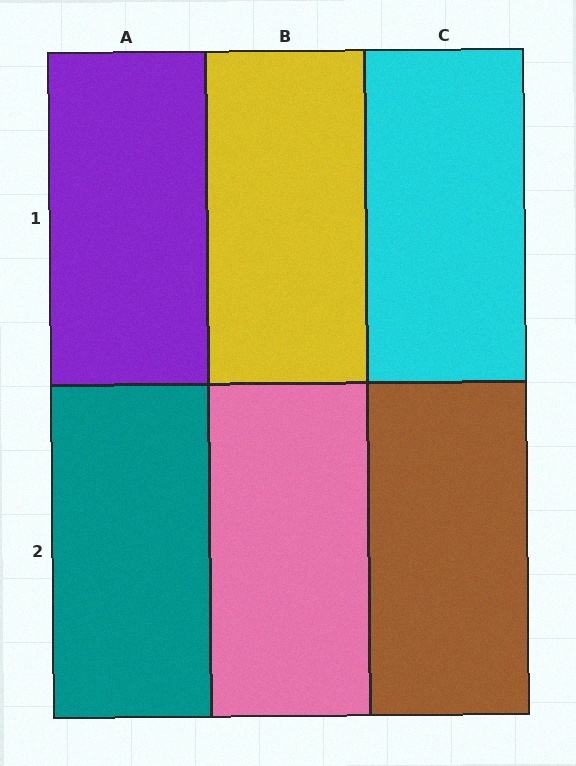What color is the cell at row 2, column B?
Pink.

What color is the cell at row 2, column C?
Brown.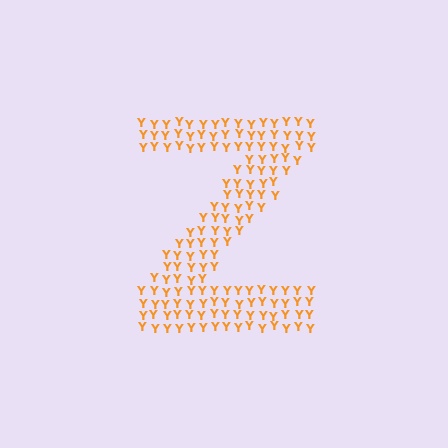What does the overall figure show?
The overall figure shows the letter Z.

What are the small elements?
The small elements are letter Y's.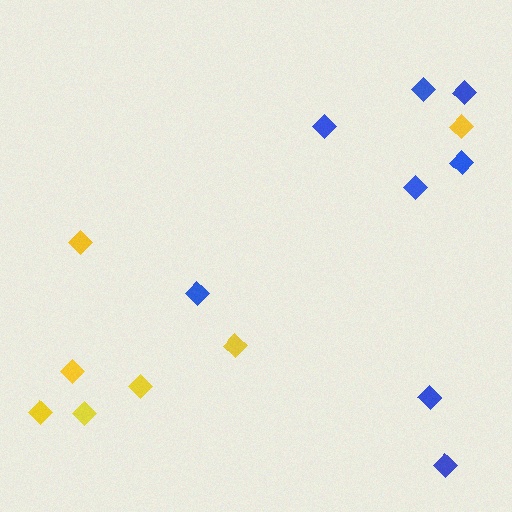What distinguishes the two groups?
There are 2 groups: one group of yellow diamonds (7) and one group of blue diamonds (8).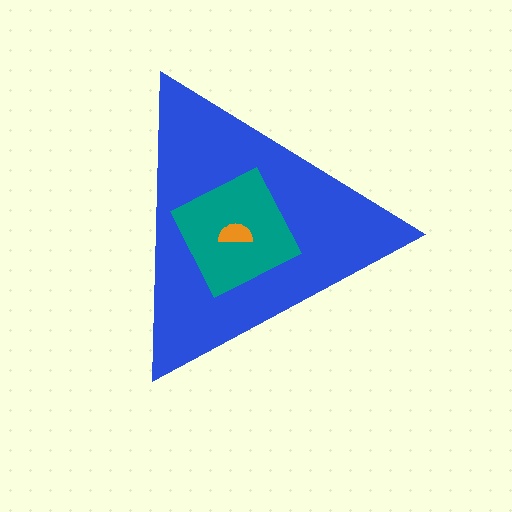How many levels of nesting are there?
3.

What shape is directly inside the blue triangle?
The teal diamond.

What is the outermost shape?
The blue triangle.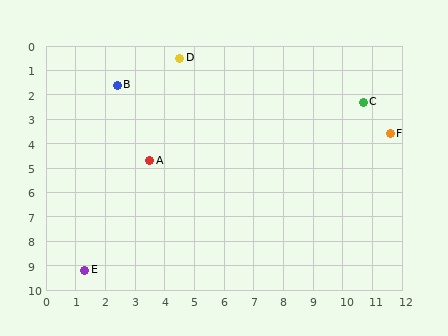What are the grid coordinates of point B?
Point B is at approximately (2.4, 1.6).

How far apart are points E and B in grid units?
Points E and B are about 7.7 grid units apart.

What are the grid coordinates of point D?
Point D is at approximately (4.5, 0.5).